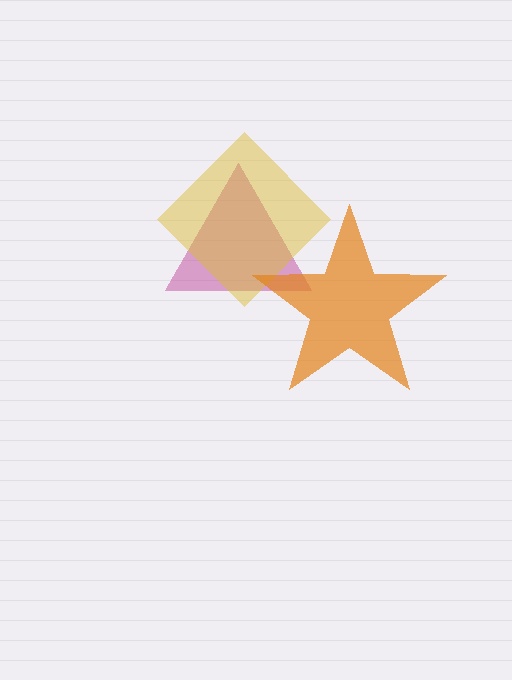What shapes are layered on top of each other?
The layered shapes are: a magenta triangle, a yellow diamond, an orange star.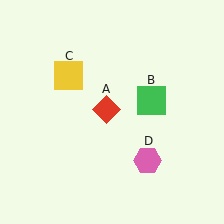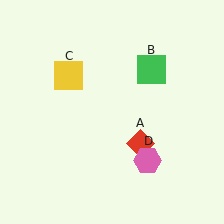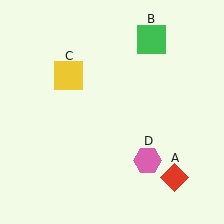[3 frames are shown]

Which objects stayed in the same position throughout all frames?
Yellow square (object C) and pink hexagon (object D) remained stationary.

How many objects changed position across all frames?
2 objects changed position: red diamond (object A), green square (object B).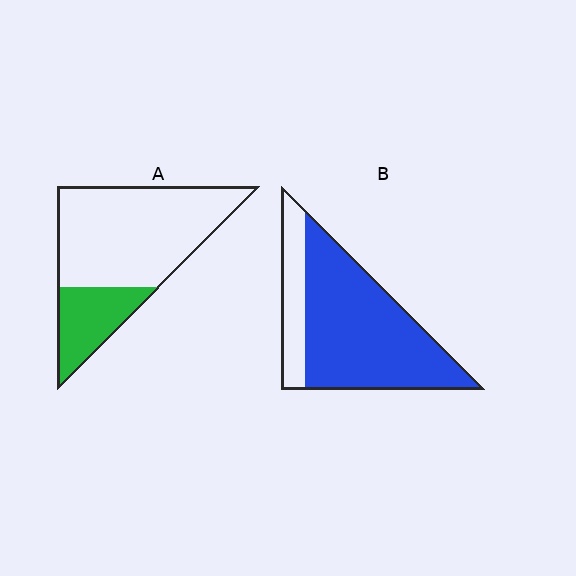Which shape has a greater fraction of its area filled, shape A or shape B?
Shape B.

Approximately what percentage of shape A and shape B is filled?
A is approximately 25% and B is approximately 80%.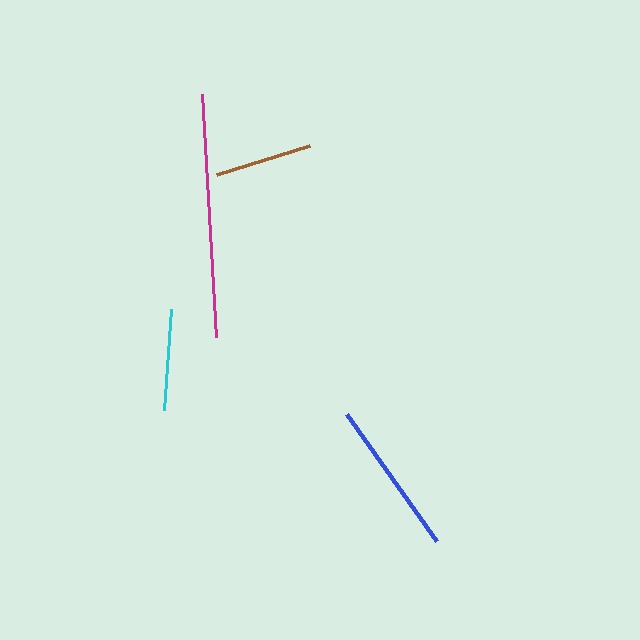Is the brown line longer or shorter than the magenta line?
The magenta line is longer than the brown line.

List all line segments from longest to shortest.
From longest to shortest: magenta, blue, cyan, brown.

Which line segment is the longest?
The magenta line is the longest at approximately 243 pixels.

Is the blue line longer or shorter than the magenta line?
The magenta line is longer than the blue line.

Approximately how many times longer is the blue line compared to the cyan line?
The blue line is approximately 1.5 times the length of the cyan line.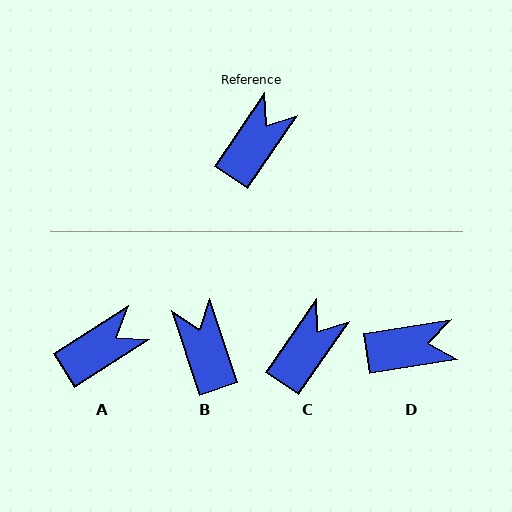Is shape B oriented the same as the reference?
No, it is off by about 52 degrees.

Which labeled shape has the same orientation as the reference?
C.